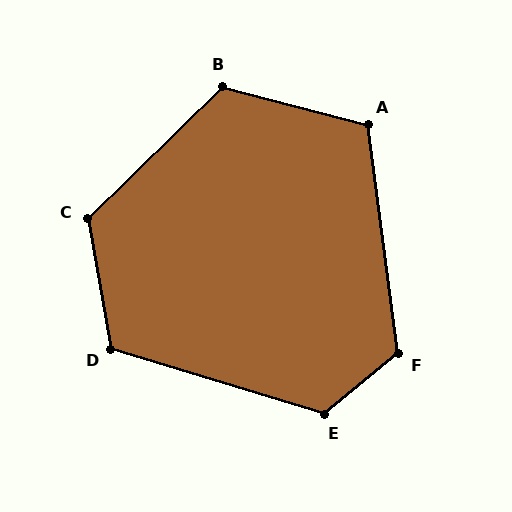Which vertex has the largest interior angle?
C, at approximately 124 degrees.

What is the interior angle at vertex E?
Approximately 124 degrees (obtuse).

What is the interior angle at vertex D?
Approximately 117 degrees (obtuse).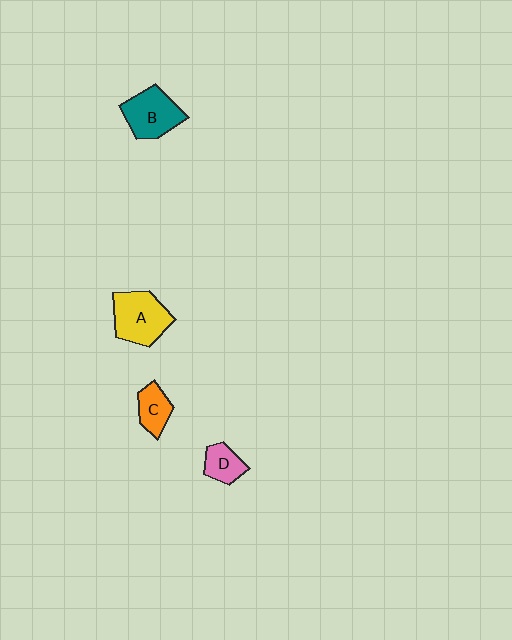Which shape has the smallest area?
Shape D (pink).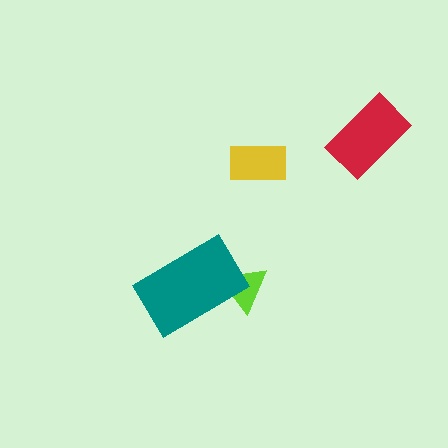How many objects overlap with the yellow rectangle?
0 objects overlap with the yellow rectangle.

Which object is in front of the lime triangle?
The teal rectangle is in front of the lime triangle.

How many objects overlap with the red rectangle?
0 objects overlap with the red rectangle.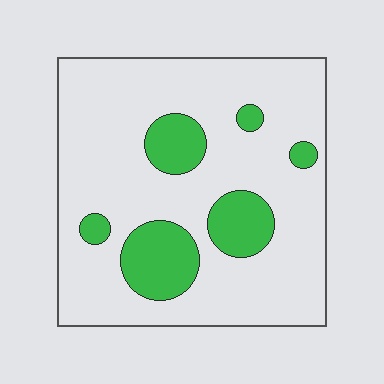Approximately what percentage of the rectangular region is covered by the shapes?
Approximately 20%.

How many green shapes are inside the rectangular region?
6.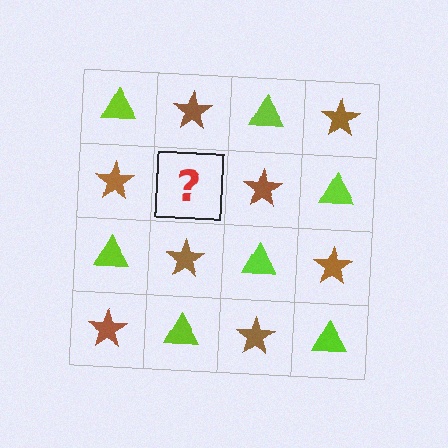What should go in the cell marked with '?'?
The missing cell should contain a lime triangle.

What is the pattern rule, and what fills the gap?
The rule is that it alternates lime triangle and brown star in a checkerboard pattern. The gap should be filled with a lime triangle.